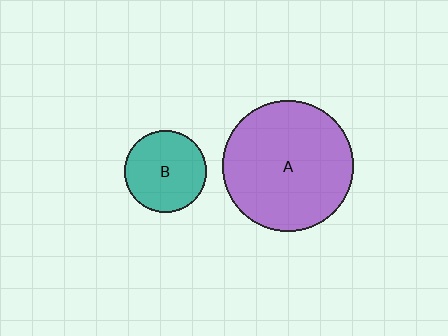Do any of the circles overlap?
No, none of the circles overlap.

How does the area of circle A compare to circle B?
Approximately 2.6 times.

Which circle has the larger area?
Circle A (purple).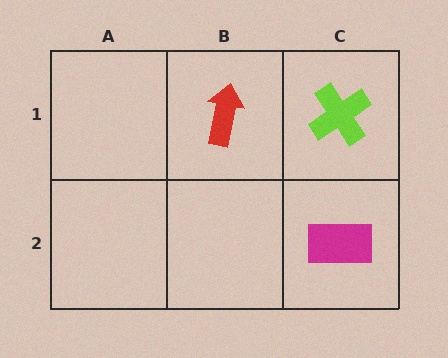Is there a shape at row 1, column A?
No, that cell is empty.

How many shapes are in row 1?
2 shapes.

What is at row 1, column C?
A lime cross.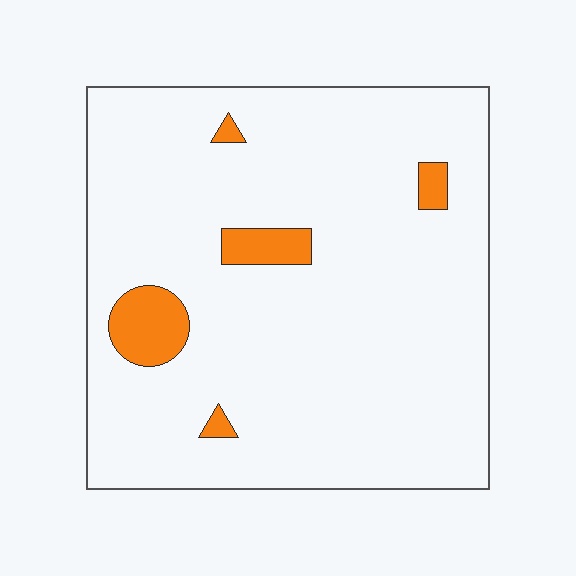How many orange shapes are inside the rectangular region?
5.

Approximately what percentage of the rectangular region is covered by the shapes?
Approximately 5%.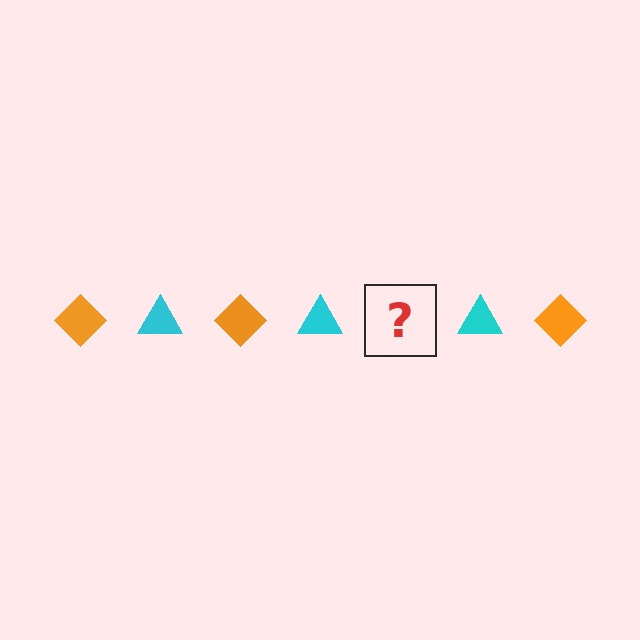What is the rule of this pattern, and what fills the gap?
The rule is that the pattern alternates between orange diamond and cyan triangle. The gap should be filled with an orange diamond.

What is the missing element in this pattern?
The missing element is an orange diamond.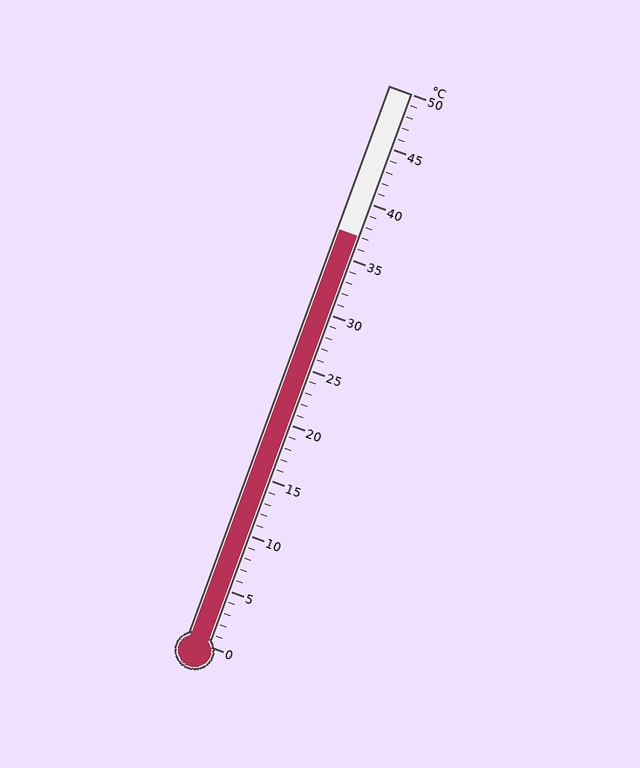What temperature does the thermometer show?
The thermometer shows approximately 37°C.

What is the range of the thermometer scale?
The thermometer scale ranges from 0°C to 50°C.